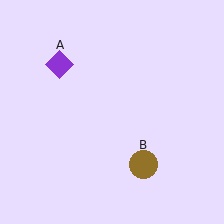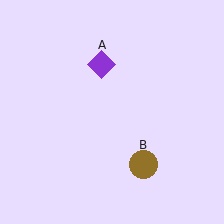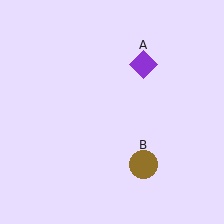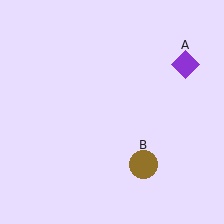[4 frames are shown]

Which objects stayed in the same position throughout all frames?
Brown circle (object B) remained stationary.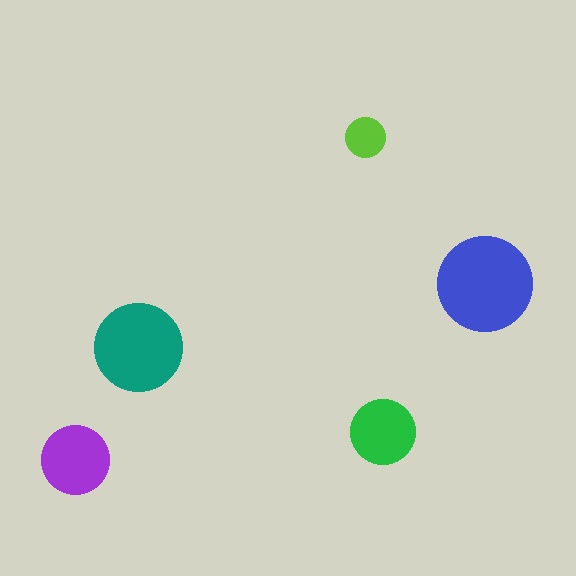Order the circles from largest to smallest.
the blue one, the teal one, the purple one, the green one, the lime one.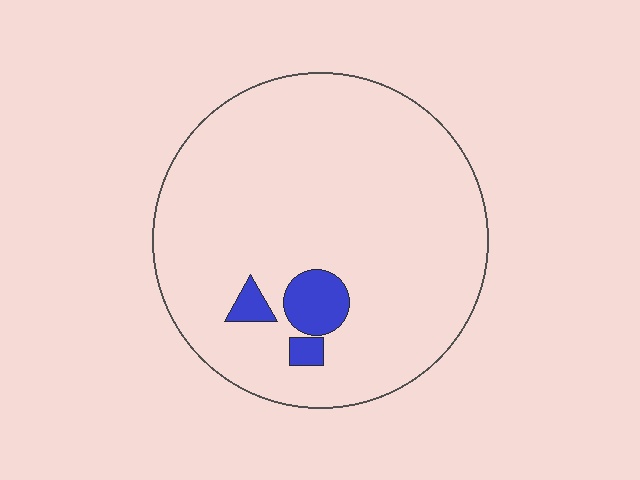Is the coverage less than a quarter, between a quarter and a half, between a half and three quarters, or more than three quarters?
Less than a quarter.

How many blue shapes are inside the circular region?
3.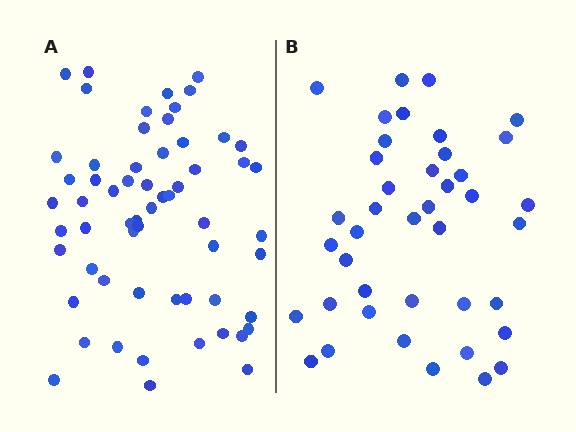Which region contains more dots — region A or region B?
Region A (the left region) has more dots.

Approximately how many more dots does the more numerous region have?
Region A has approximately 20 more dots than region B.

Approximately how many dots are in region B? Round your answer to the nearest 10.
About 40 dots. (The exact count is 41, which rounds to 40.)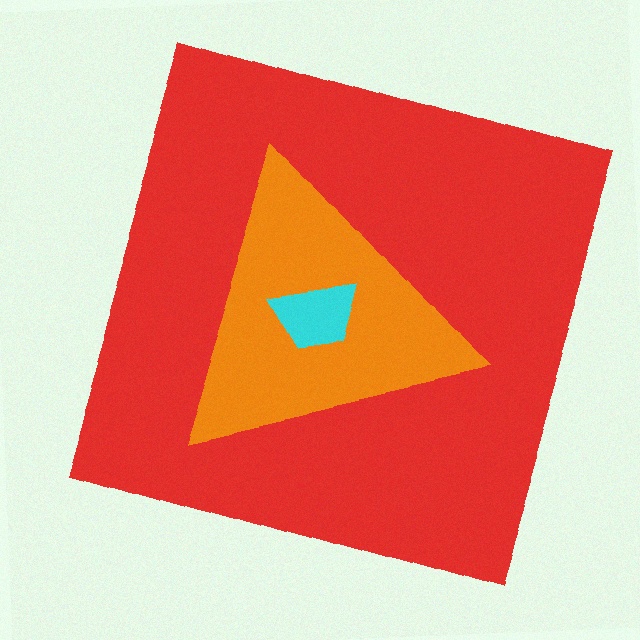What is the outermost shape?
The red square.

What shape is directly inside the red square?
The orange triangle.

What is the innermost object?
The cyan trapezoid.